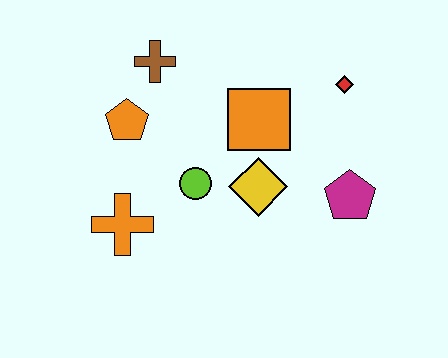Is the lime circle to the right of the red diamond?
No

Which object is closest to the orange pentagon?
The brown cross is closest to the orange pentagon.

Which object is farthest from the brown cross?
The magenta pentagon is farthest from the brown cross.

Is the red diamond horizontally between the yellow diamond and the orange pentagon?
No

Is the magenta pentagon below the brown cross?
Yes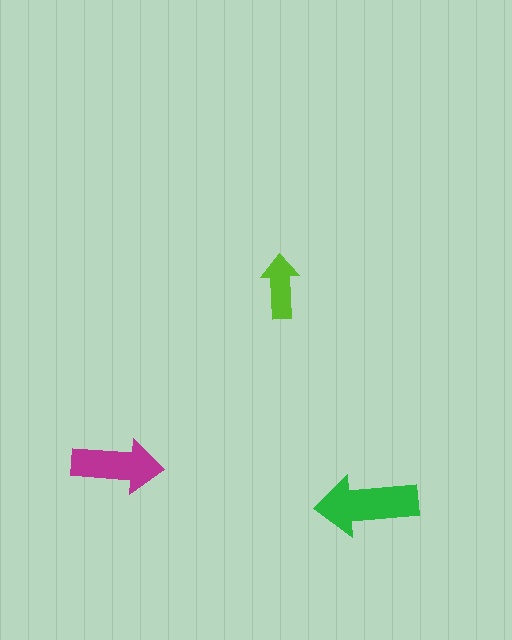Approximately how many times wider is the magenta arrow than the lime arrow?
About 1.5 times wider.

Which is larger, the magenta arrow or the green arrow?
The green one.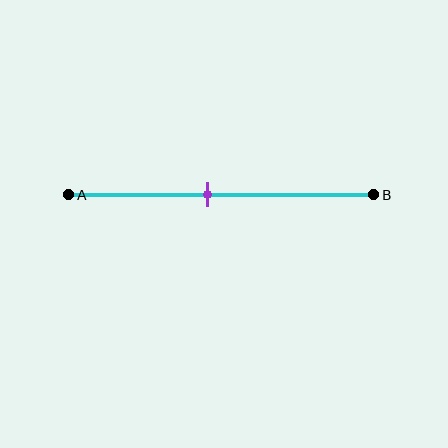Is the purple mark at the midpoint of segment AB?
No, the mark is at about 45% from A, not at the 50% midpoint.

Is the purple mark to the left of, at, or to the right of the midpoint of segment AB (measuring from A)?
The purple mark is to the left of the midpoint of segment AB.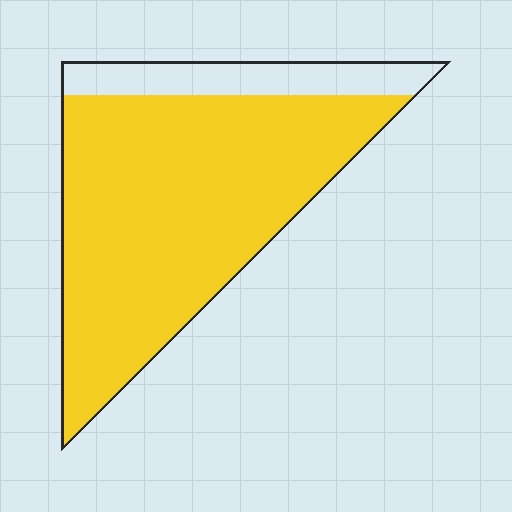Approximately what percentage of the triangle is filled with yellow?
Approximately 85%.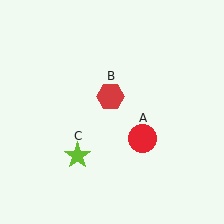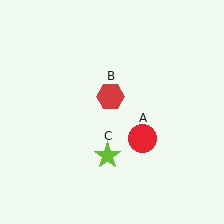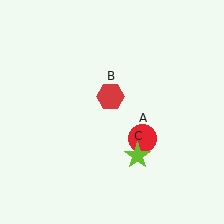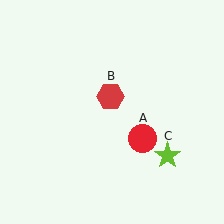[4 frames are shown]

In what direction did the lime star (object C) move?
The lime star (object C) moved right.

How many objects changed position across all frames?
1 object changed position: lime star (object C).